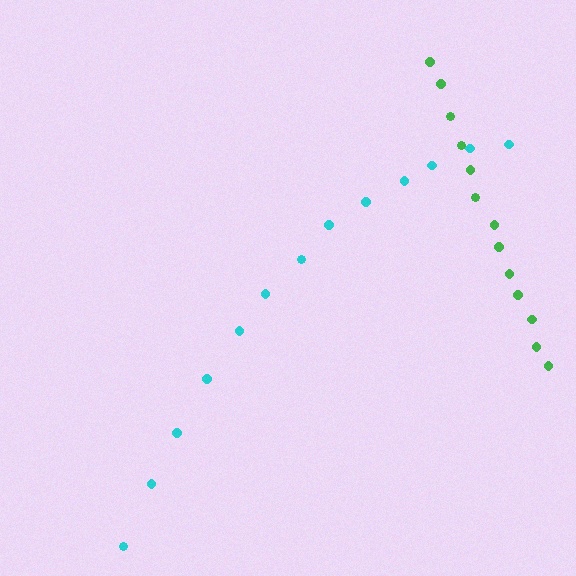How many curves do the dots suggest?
There are 2 distinct paths.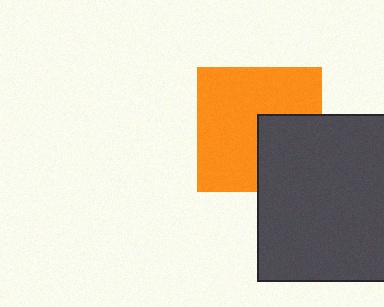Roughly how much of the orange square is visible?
Most of it is visible (roughly 68%).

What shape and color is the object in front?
The object in front is a dark gray square.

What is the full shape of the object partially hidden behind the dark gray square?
The partially hidden object is an orange square.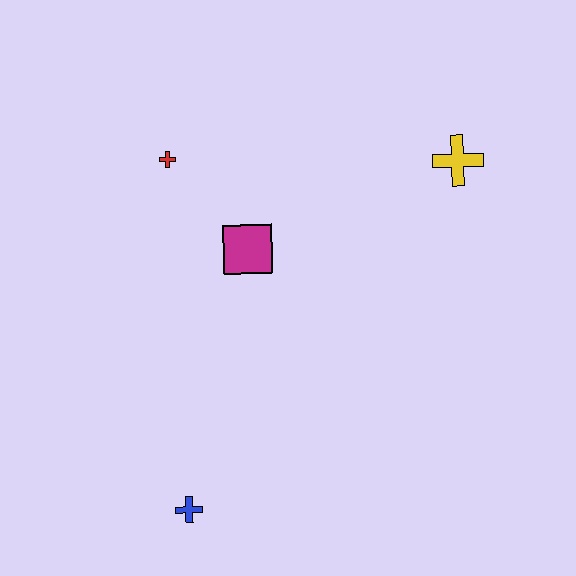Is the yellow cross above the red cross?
No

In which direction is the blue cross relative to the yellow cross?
The blue cross is below the yellow cross.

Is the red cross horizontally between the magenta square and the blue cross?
No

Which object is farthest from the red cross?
The blue cross is farthest from the red cross.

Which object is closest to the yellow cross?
The magenta square is closest to the yellow cross.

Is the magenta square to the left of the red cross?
No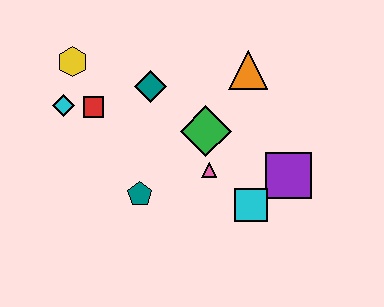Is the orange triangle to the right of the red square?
Yes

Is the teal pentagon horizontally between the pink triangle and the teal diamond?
No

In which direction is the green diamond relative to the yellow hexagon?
The green diamond is to the right of the yellow hexagon.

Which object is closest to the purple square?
The cyan square is closest to the purple square.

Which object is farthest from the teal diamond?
The purple square is farthest from the teal diamond.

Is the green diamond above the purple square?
Yes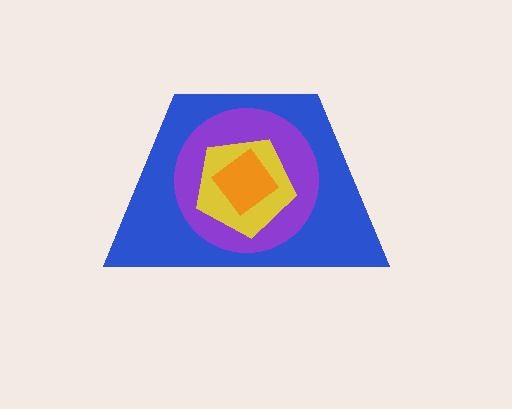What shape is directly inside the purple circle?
The yellow pentagon.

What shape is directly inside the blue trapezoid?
The purple circle.